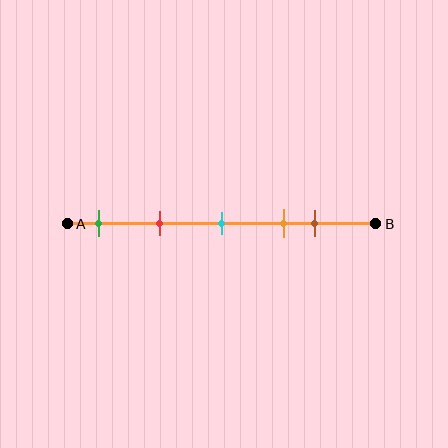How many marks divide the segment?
There are 5 marks dividing the segment.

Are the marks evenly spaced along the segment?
No, the marks are not evenly spaced.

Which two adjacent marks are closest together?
The orange and brown marks are the closest adjacent pair.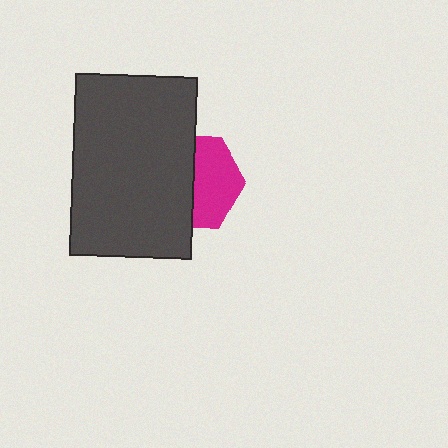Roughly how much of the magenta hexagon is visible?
About half of it is visible (roughly 48%).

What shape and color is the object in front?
The object in front is a dark gray rectangle.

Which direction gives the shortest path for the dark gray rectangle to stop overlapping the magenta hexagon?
Moving left gives the shortest separation.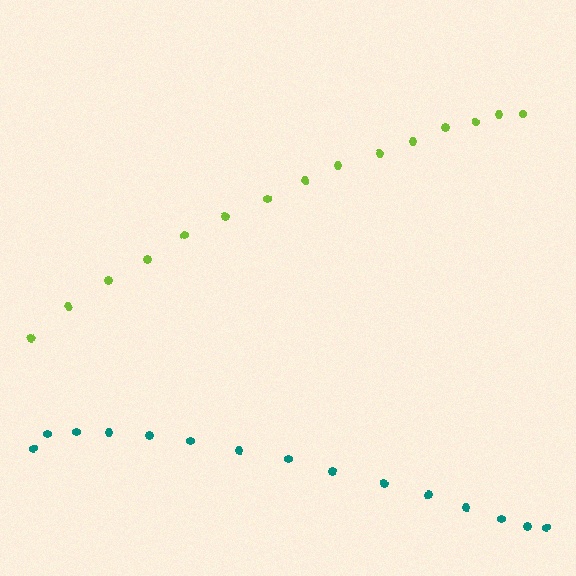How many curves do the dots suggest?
There are 2 distinct paths.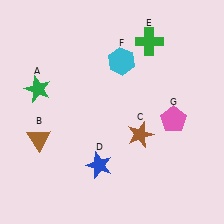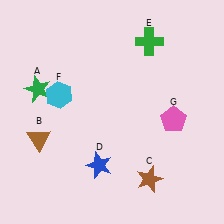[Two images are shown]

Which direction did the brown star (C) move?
The brown star (C) moved down.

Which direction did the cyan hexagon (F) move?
The cyan hexagon (F) moved left.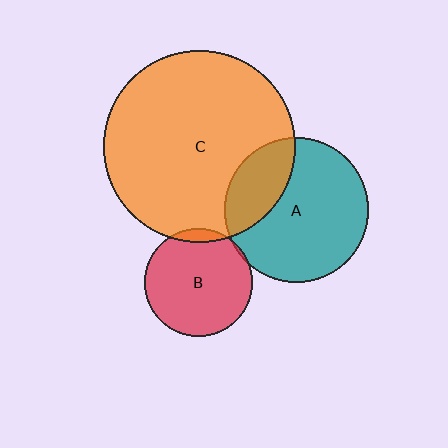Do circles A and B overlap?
Yes.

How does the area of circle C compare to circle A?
Approximately 1.8 times.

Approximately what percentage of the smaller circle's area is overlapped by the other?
Approximately 5%.